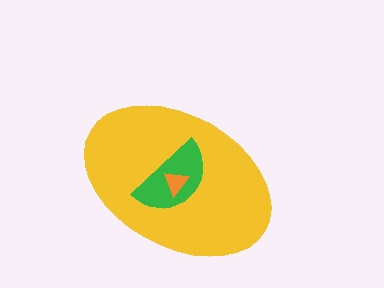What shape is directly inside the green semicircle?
The orange triangle.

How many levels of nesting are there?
3.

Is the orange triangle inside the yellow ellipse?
Yes.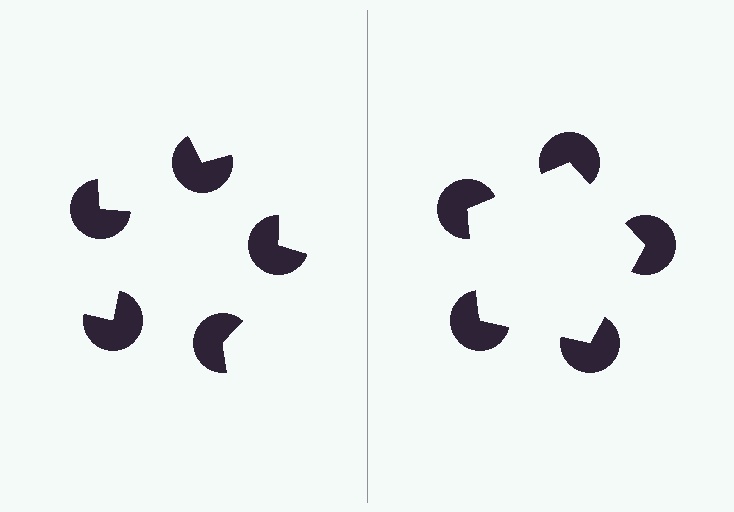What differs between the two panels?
The pac-man discs are positioned identically on both sides; only the wedge orientations differ. On the right they align to a pentagon; on the left they are misaligned.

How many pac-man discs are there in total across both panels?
10 — 5 on each side.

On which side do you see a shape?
An illusory pentagon appears on the right side. On the left side the wedge cuts are rotated, so no coherent shape forms.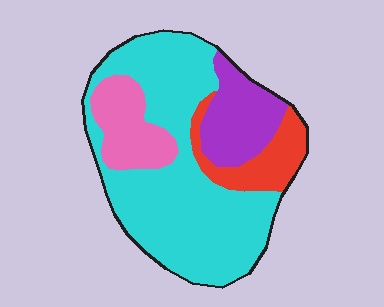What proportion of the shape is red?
Red covers around 10% of the shape.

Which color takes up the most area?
Cyan, at roughly 60%.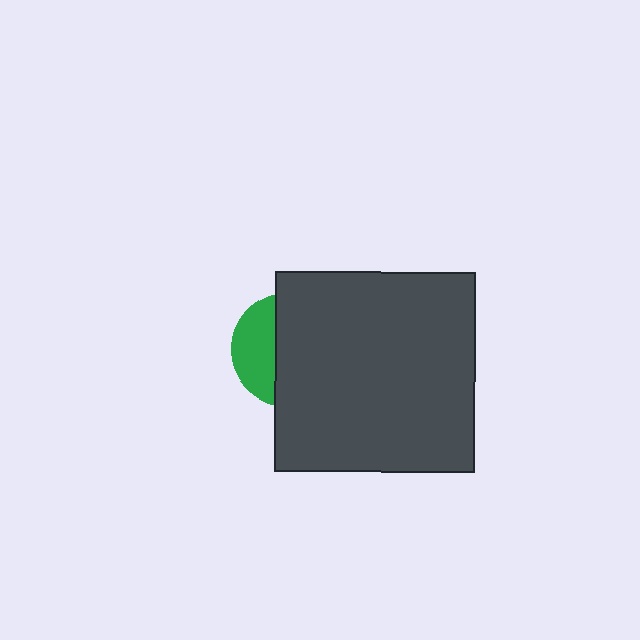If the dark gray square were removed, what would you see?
You would see the complete green circle.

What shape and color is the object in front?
The object in front is a dark gray square.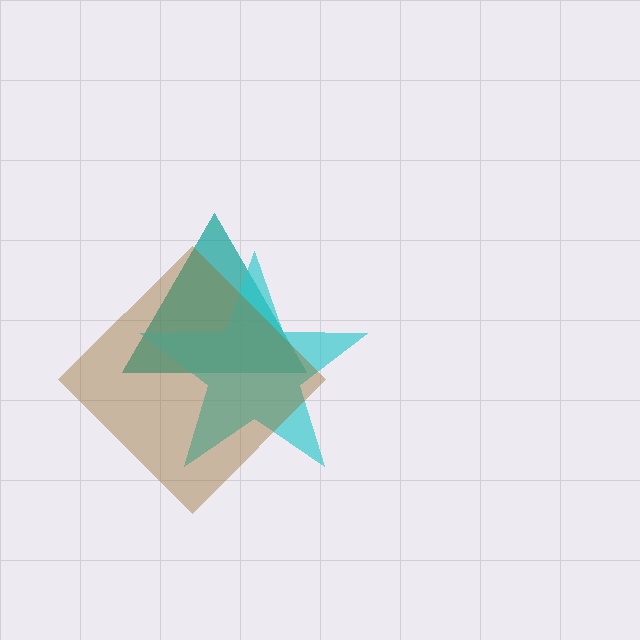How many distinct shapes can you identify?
There are 3 distinct shapes: a teal triangle, a cyan star, a brown diamond.